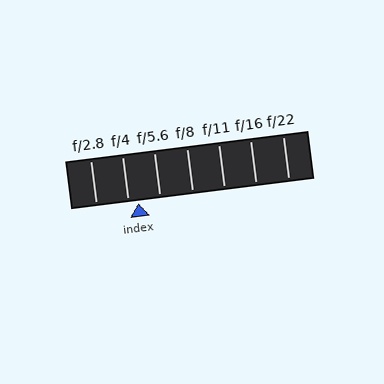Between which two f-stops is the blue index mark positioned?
The index mark is between f/4 and f/5.6.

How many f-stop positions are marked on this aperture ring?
There are 7 f-stop positions marked.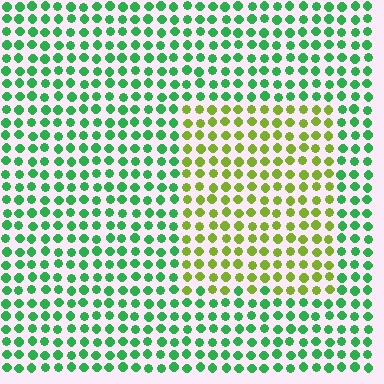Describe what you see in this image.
The image is filled with small green elements in a uniform arrangement. A rectangle-shaped region is visible where the elements are tinted to a slightly different hue, forming a subtle color boundary.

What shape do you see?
I see a rectangle.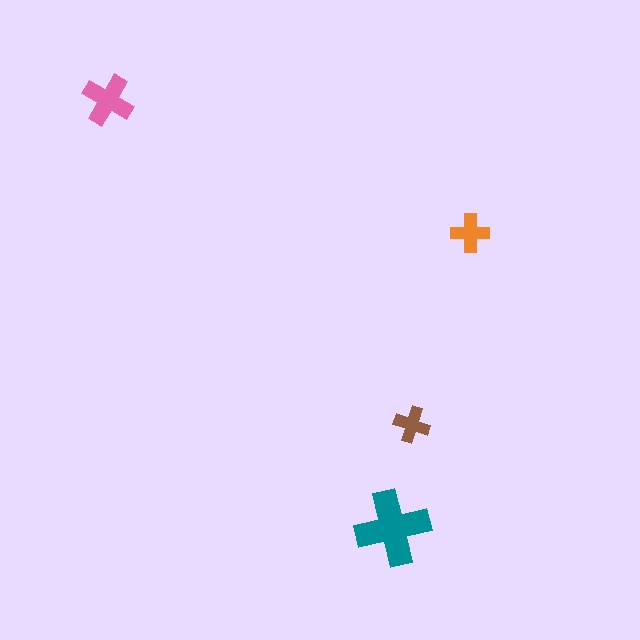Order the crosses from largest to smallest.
the teal one, the pink one, the orange one, the brown one.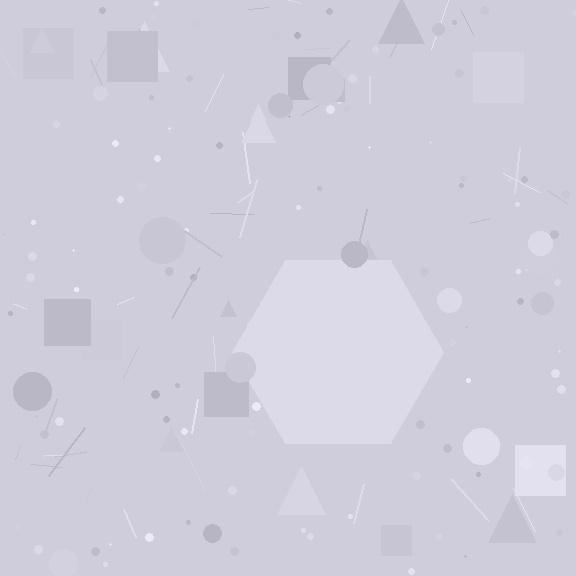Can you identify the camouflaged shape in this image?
The camouflaged shape is a hexagon.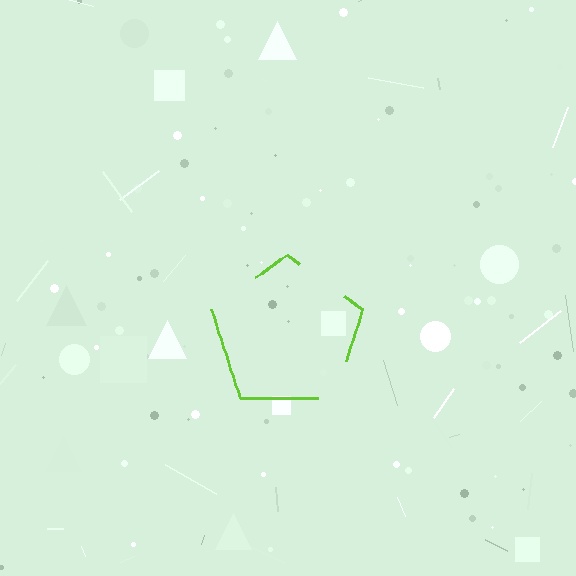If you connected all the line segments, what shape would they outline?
They would outline a pentagon.